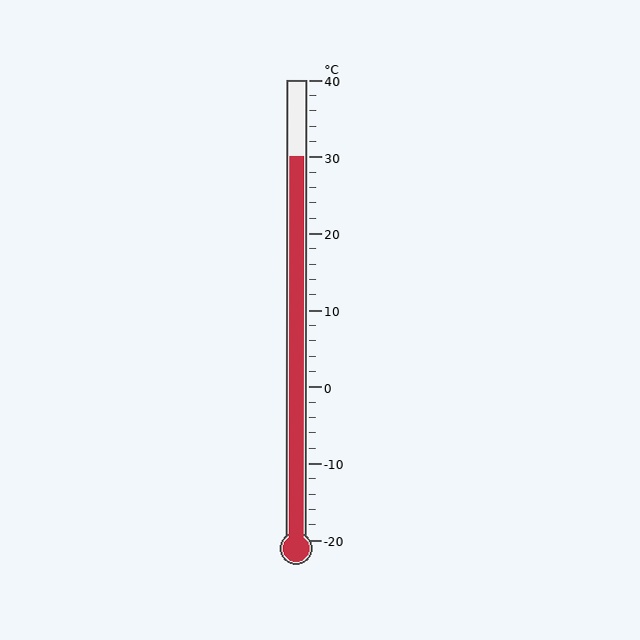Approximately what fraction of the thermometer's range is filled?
The thermometer is filled to approximately 85% of its range.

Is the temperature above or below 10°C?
The temperature is above 10°C.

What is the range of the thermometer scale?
The thermometer scale ranges from -20°C to 40°C.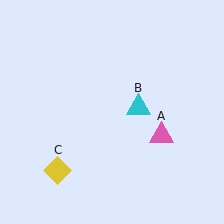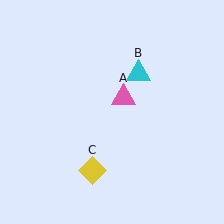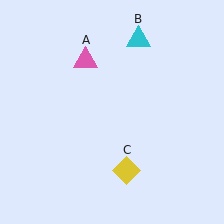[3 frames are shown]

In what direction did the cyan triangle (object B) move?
The cyan triangle (object B) moved up.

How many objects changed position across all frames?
3 objects changed position: pink triangle (object A), cyan triangle (object B), yellow diamond (object C).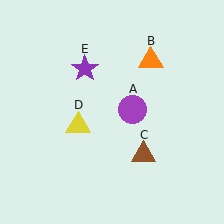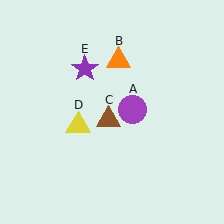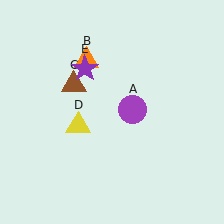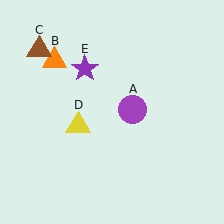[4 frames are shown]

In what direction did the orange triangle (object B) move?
The orange triangle (object B) moved left.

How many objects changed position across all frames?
2 objects changed position: orange triangle (object B), brown triangle (object C).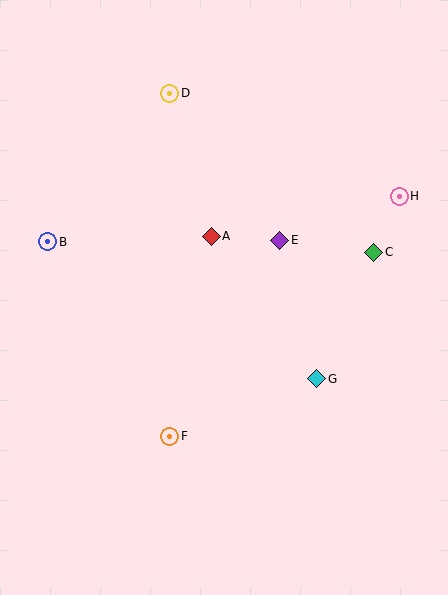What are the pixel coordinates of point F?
Point F is at (170, 436).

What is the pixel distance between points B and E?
The distance between B and E is 232 pixels.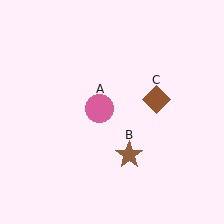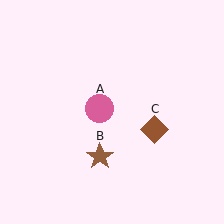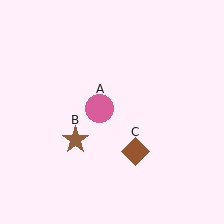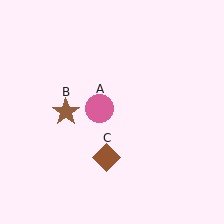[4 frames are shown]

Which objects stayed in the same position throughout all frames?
Pink circle (object A) remained stationary.